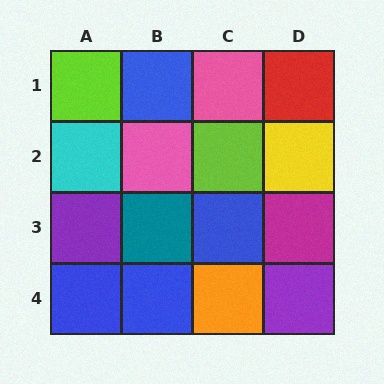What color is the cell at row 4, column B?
Blue.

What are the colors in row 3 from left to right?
Purple, teal, blue, magenta.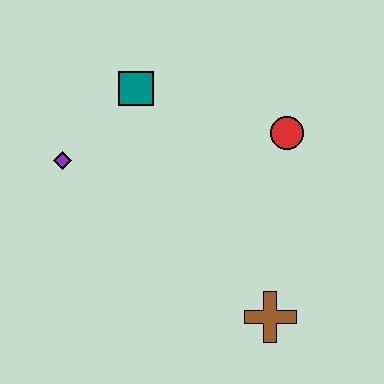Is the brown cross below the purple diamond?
Yes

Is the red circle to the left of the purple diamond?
No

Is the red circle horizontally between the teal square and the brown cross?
No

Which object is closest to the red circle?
The teal square is closest to the red circle.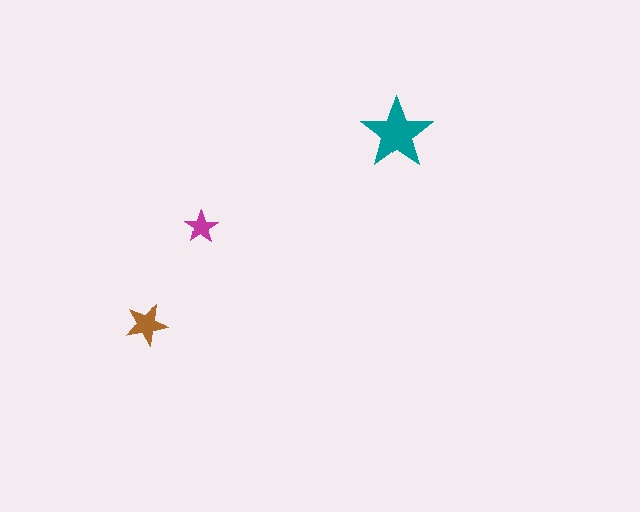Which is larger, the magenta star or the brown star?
The brown one.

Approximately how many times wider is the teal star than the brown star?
About 1.5 times wider.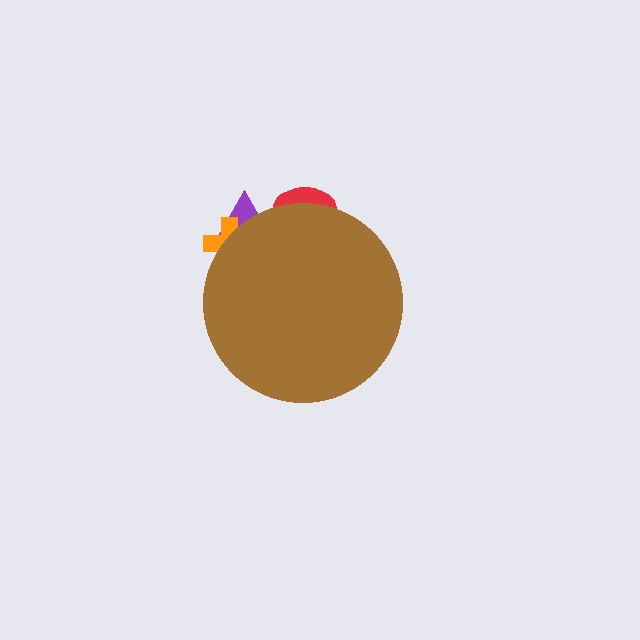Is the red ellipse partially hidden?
Yes, the red ellipse is partially hidden behind the brown circle.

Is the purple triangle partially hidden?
Yes, the purple triangle is partially hidden behind the brown circle.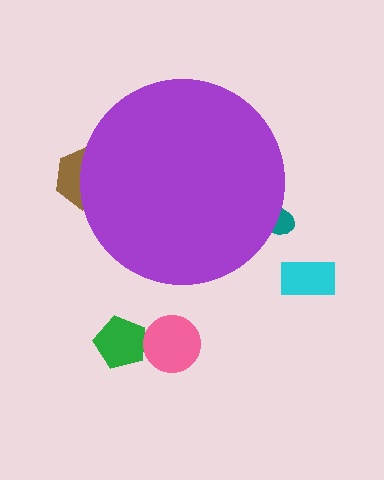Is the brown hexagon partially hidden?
Yes, the brown hexagon is partially hidden behind the purple circle.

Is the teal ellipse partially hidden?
Yes, the teal ellipse is partially hidden behind the purple circle.